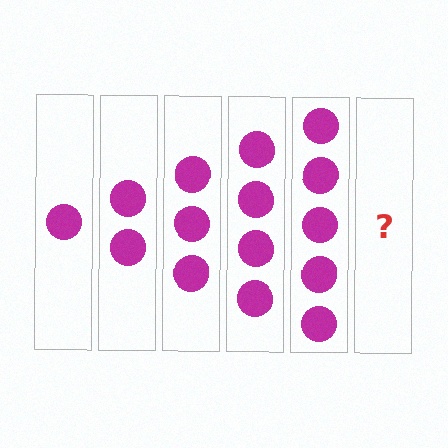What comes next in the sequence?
The next element should be 6 circles.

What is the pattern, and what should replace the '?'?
The pattern is that each step adds one more circle. The '?' should be 6 circles.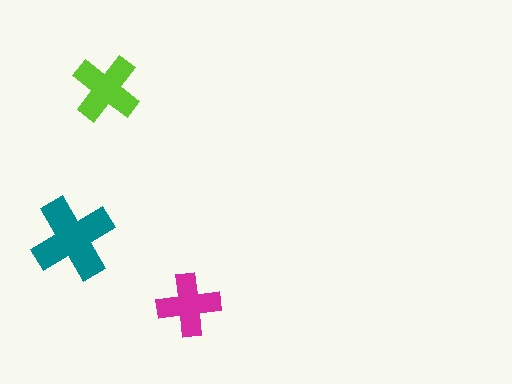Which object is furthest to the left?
The teal cross is leftmost.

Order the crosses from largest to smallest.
the teal one, the lime one, the magenta one.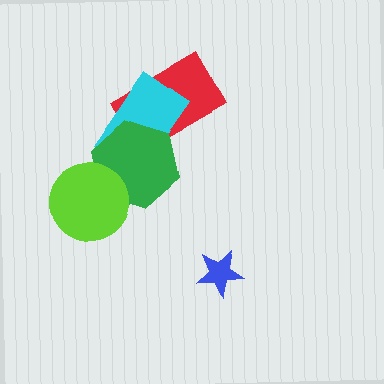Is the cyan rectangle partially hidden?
Yes, it is partially covered by another shape.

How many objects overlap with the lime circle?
1 object overlaps with the lime circle.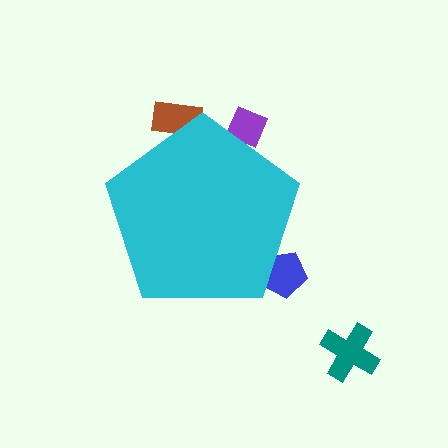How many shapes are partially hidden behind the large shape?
3 shapes are partially hidden.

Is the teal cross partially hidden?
No, the teal cross is fully visible.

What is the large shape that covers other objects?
A cyan pentagon.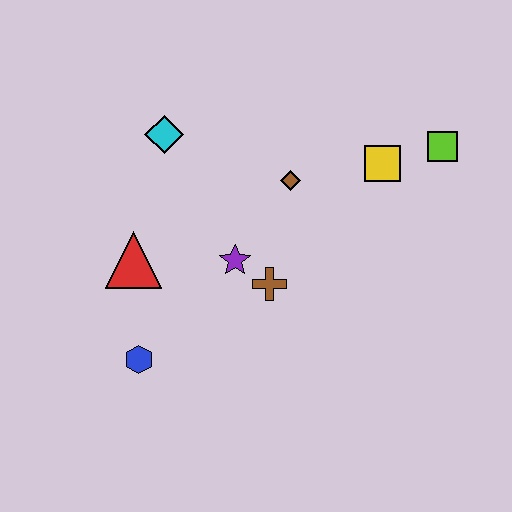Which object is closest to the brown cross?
The purple star is closest to the brown cross.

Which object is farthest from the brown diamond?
The blue hexagon is farthest from the brown diamond.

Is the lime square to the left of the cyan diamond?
No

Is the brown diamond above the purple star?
Yes